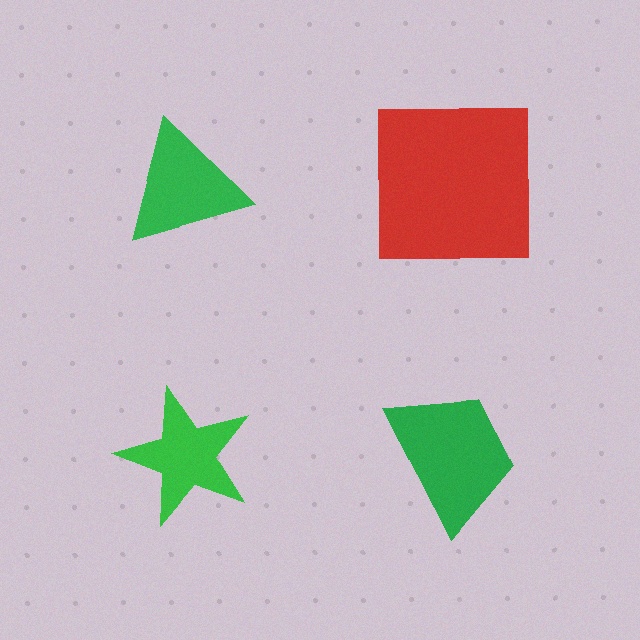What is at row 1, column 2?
A red square.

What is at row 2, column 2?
A green trapezoid.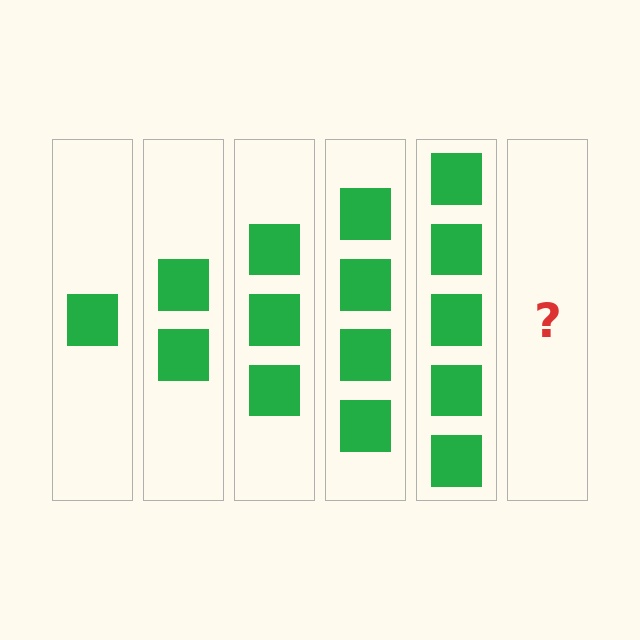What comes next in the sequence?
The next element should be 6 squares.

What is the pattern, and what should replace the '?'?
The pattern is that each step adds one more square. The '?' should be 6 squares.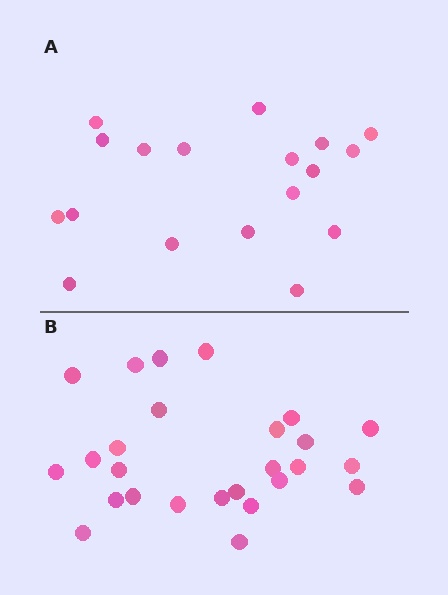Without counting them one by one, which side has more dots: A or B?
Region B (the bottom region) has more dots.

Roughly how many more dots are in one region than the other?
Region B has roughly 8 or so more dots than region A.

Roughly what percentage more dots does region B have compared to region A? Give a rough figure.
About 45% more.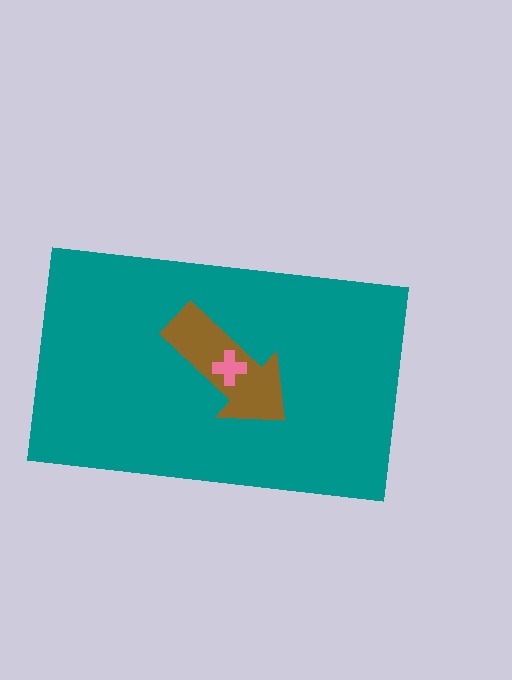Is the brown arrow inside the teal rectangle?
Yes.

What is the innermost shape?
The pink cross.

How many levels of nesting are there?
3.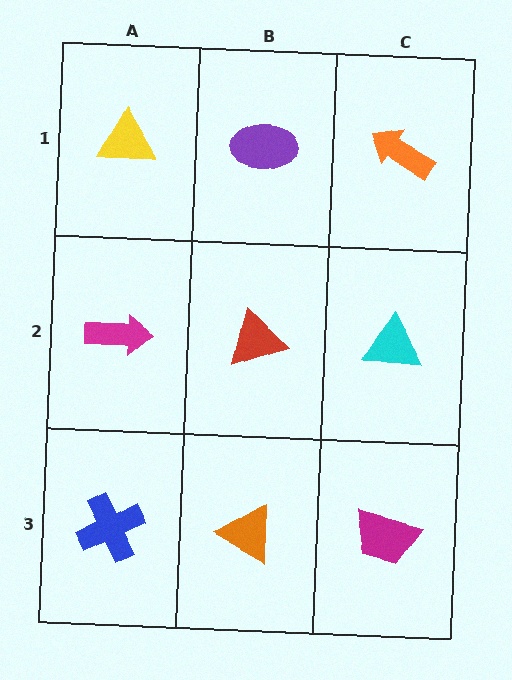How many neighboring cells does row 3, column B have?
3.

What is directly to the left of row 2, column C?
A red triangle.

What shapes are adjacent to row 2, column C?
An orange arrow (row 1, column C), a magenta trapezoid (row 3, column C), a red triangle (row 2, column B).